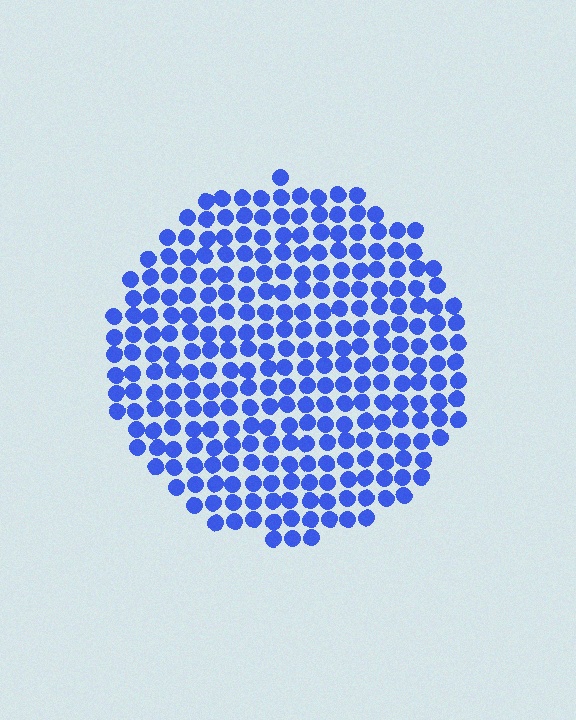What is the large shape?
The large shape is a circle.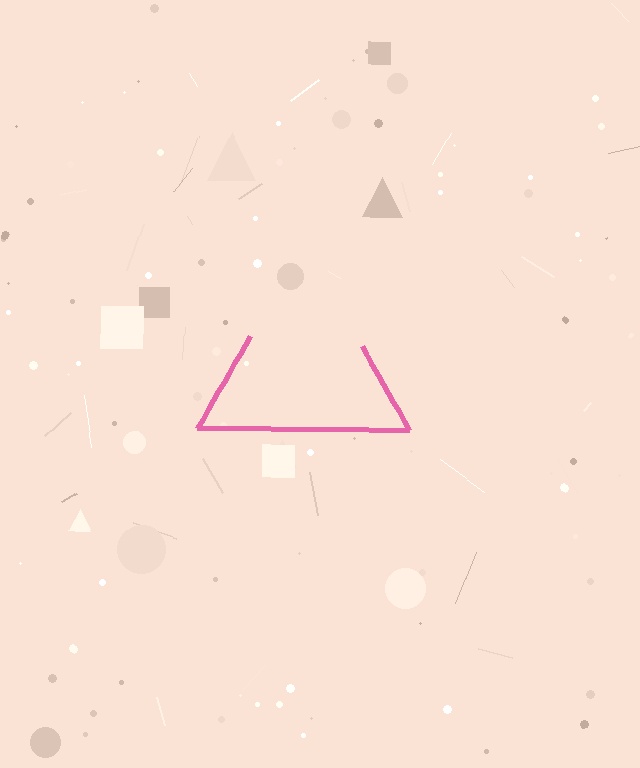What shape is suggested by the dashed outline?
The dashed outline suggests a triangle.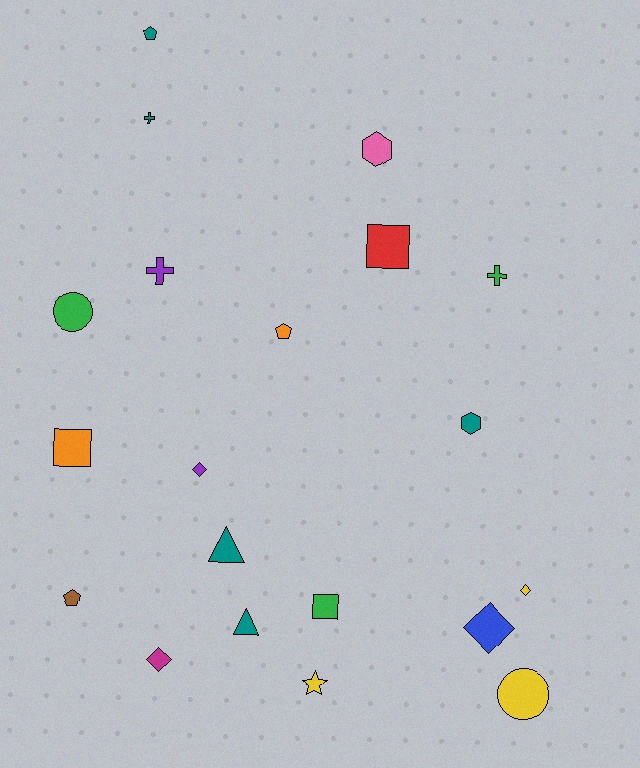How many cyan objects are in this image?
There are no cyan objects.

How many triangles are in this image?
There are 2 triangles.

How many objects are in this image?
There are 20 objects.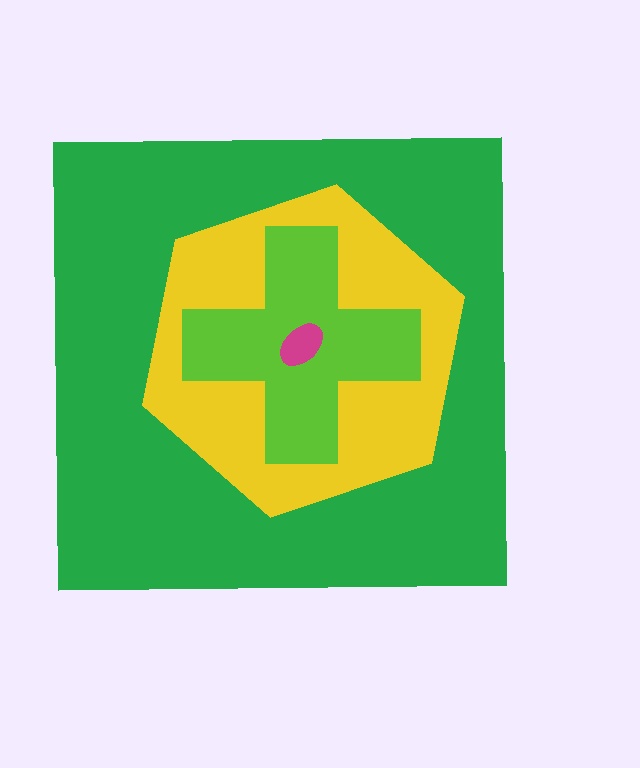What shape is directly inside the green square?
The yellow hexagon.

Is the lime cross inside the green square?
Yes.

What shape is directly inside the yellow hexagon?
The lime cross.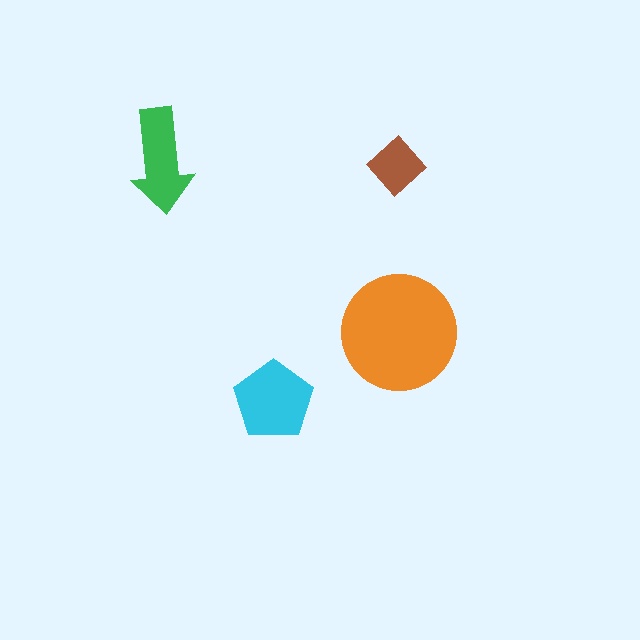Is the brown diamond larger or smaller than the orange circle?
Smaller.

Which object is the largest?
The orange circle.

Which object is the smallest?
The brown diamond.